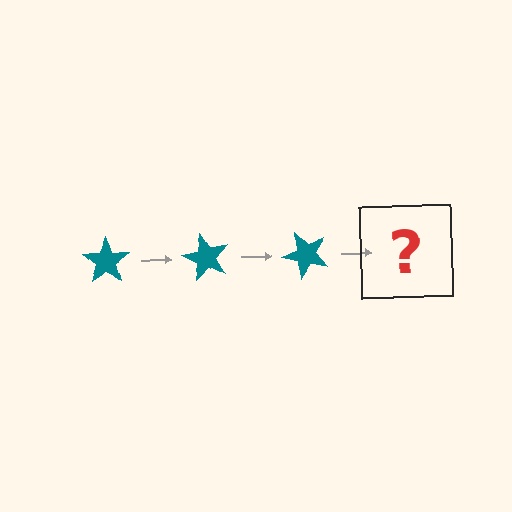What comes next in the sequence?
The next element should be a teal star rotated 180 degrees.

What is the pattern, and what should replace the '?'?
The pattern is that the star rotates 60 degrees each step. The '?' should be a teal star rotated 180 degrees.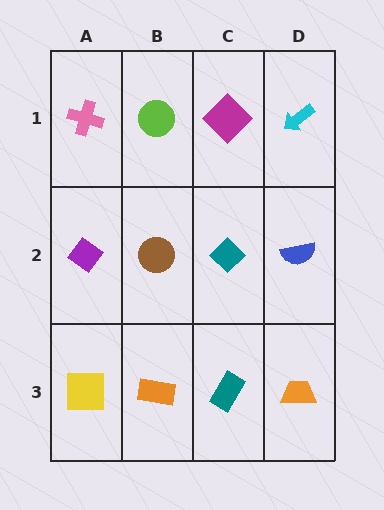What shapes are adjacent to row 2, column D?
A cyan arrow (row 1, column D), an orange trapezoid (row 3, column D), a teal diamond (row 2, column C).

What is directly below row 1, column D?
A blue semicircle.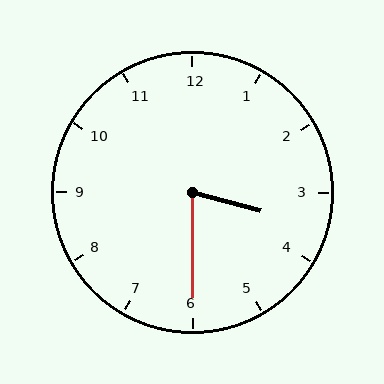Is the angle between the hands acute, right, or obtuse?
It is acute.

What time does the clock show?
3:30.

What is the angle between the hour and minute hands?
Approximately 75 degrees.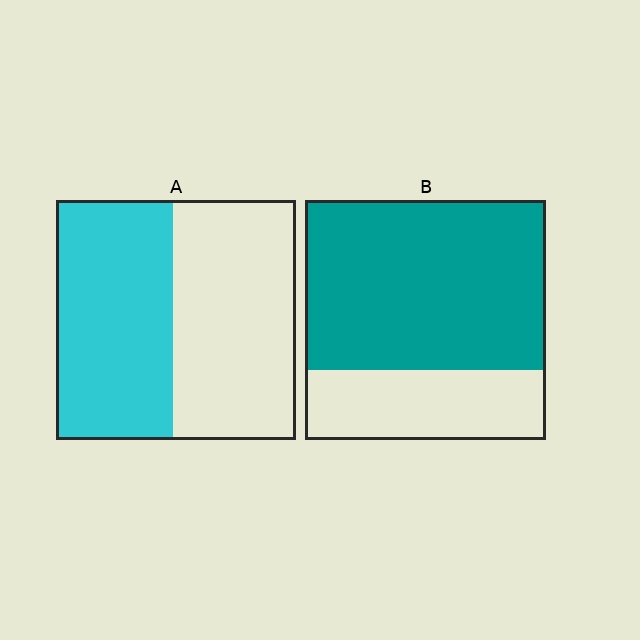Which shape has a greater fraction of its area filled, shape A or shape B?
Shape B.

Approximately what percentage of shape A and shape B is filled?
A is approximately 50% and B is approximately 70%.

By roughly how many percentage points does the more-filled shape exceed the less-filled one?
By roughly 20 percentage points (B over A).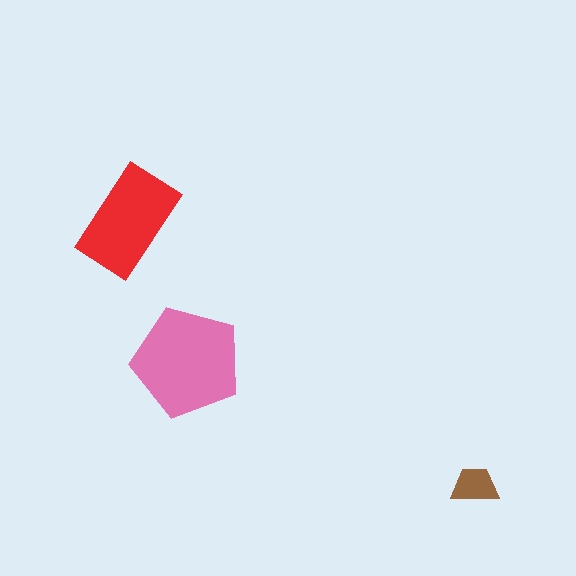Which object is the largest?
The pink pentagon.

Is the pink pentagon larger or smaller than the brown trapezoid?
Larger.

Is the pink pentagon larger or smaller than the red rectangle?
Larger.